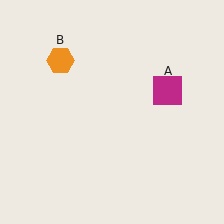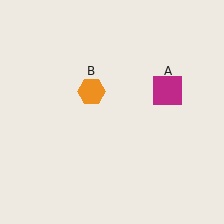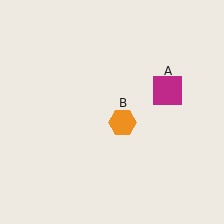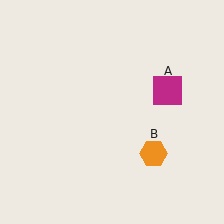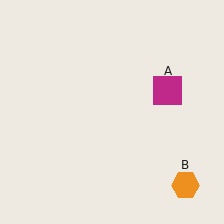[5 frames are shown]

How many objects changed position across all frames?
1 object changed position: orange hexagon (object B).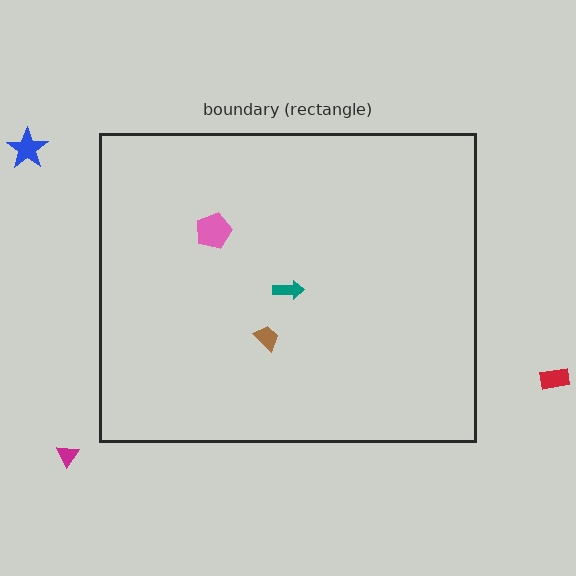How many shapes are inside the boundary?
3 inside, 3 outside.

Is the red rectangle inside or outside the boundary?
Outside.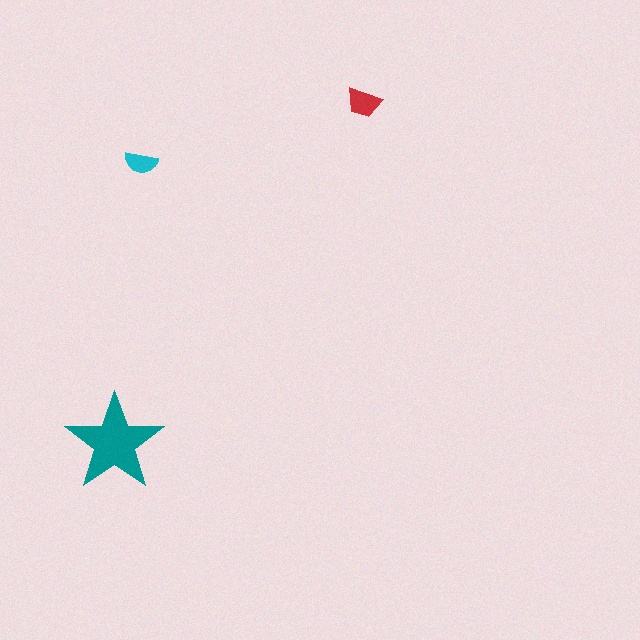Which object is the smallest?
The cyan semicircle.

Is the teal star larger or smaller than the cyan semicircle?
Larger.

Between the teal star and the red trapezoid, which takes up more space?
The teal star.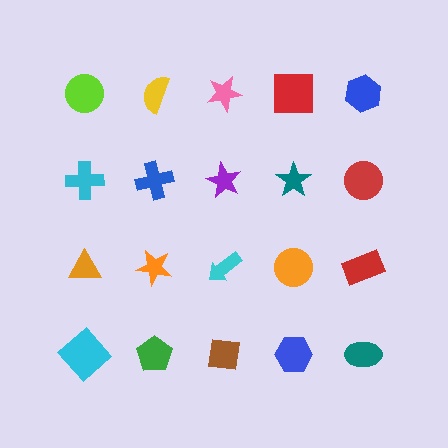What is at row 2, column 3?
A purple star.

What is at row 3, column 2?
An orange star.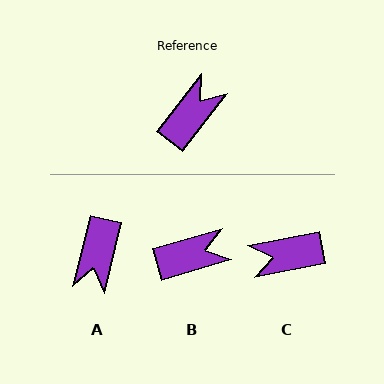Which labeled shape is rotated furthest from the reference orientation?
A, about 156 degrees away.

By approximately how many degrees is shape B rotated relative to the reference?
Approximately 36 degrees clockwise.